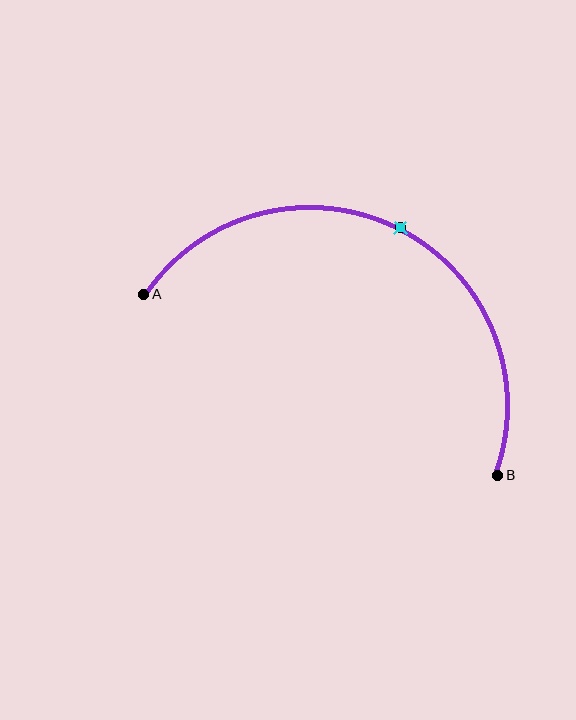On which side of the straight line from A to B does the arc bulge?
The arc bulges above the straight line connecting A and B.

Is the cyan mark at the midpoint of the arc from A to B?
Yes. The cyan mark lies on the arc at equal arc-length from both A and B — it is the arc midpoint.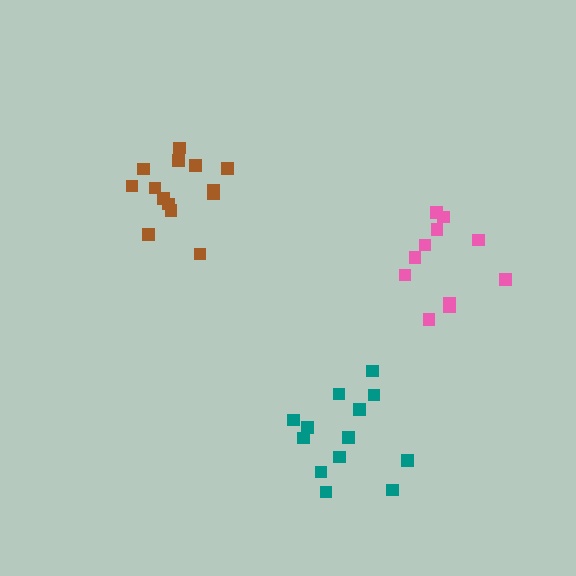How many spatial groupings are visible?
There are 3 spatial groupings.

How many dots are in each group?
Group 1: 13 dots, Group 2: 14 dots, Group 3: 11 dots (38 total).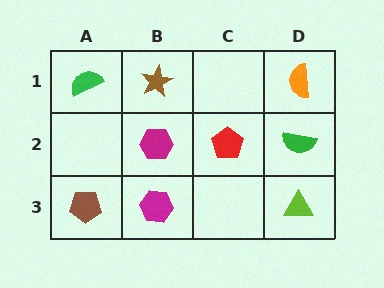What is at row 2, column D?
A green semicircle.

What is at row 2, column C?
A red pentagon.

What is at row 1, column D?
An orange semicircle.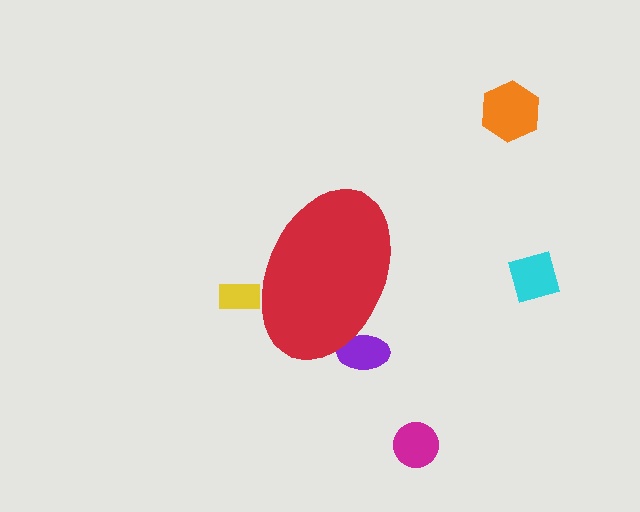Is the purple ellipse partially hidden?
Yes, the purple ellipse is partially hidden behind the red ellipse.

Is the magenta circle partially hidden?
No, the magenta circle is fully visible.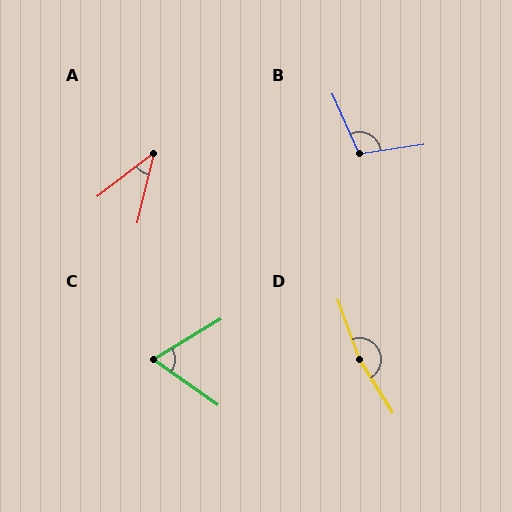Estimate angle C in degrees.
Approximately 66 degrees.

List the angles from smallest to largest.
A (39°), C (66°), B (105°), D (168°).